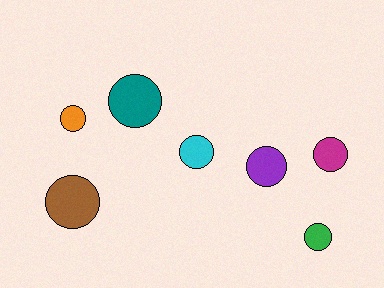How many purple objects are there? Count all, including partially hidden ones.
There is 1 purple object.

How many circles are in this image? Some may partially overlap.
There are 7 circles.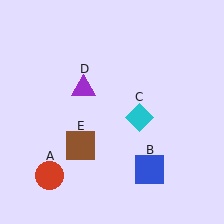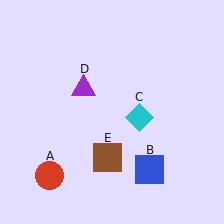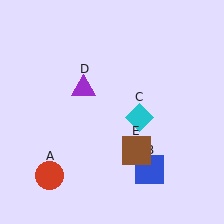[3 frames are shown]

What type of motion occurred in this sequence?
The brown square (object E) rotated counterclockwise around the center of the scene.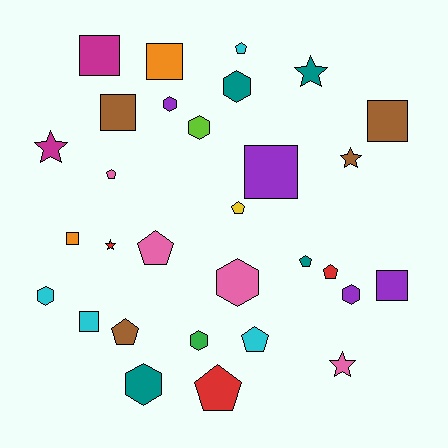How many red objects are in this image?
There are 3 red objects.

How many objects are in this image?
There are 30 objects.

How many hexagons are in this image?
There are 8 hexagons.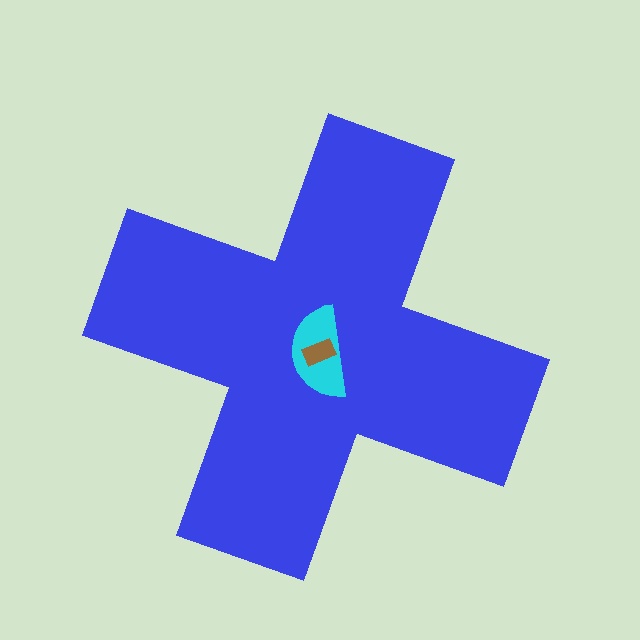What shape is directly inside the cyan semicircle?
The brown rectangle.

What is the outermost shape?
The blue cross.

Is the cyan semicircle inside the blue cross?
Yes.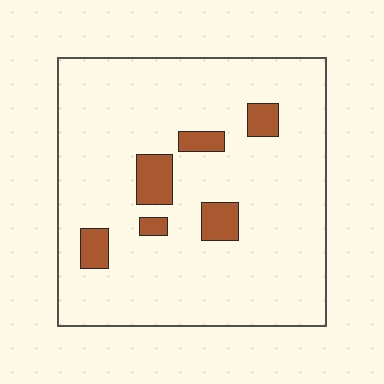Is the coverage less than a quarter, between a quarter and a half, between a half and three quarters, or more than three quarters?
Less than a quarter.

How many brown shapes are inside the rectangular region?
6.